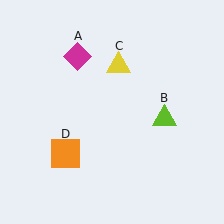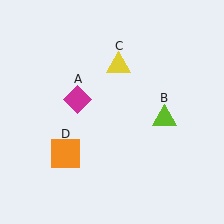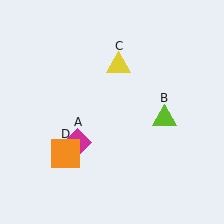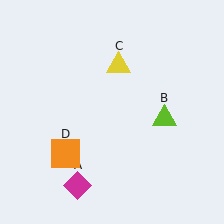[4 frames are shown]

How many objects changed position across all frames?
1 object changed position: magenta diamond (object A).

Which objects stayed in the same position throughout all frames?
Lime triangle (object B) and yellow triangle (object C) and orange square (object D) remained stationary.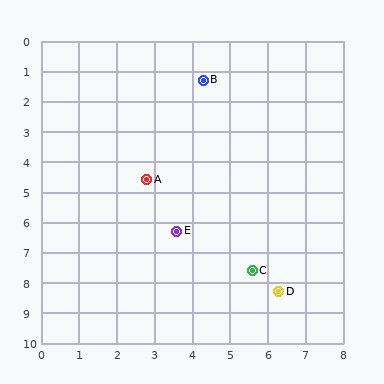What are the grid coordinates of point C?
Point C is at approximately (5.6, 7.6).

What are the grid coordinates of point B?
Point B is at approximately (4.3, 1.3).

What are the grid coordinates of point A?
Point A is at approximately (2.8, 4.6).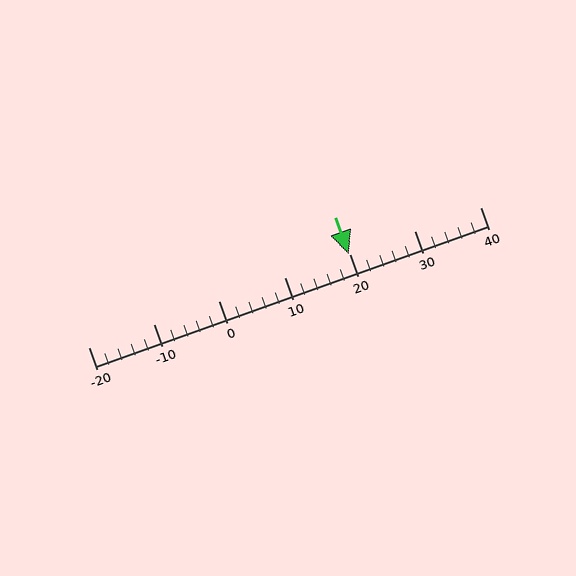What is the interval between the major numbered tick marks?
The major tick marks are spaced 10 units apart.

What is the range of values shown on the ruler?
The ruler shows values from -20 to 40.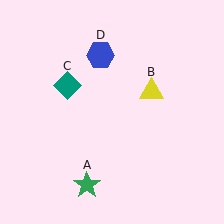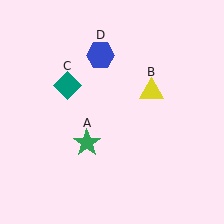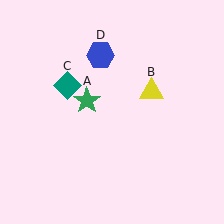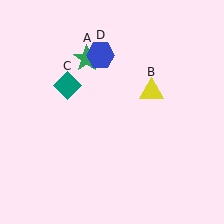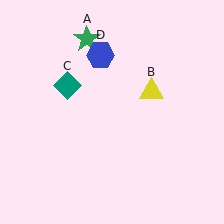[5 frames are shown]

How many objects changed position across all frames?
1 object changed position: green star (object A).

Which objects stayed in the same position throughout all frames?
Yellow triangle (object B) and teal diamond (object C) and blue hexagon (object D) remained stationary.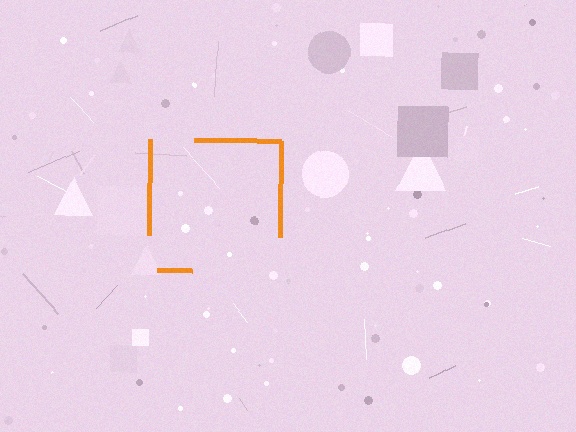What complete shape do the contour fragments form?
The contour fragments form a square.